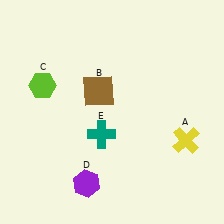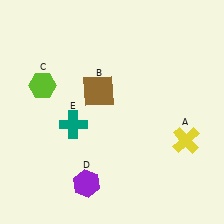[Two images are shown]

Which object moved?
The teal cross (E) moved left.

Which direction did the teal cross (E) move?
The teal cross (E) moved left.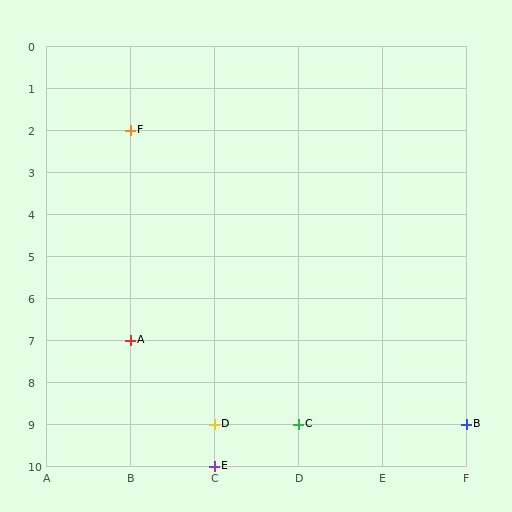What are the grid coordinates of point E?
Point E is at grid coordinates (C, 10).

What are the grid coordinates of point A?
Point A is at grid coordinates (B, 7).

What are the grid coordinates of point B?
Point B is at grid coordinates (F, 9).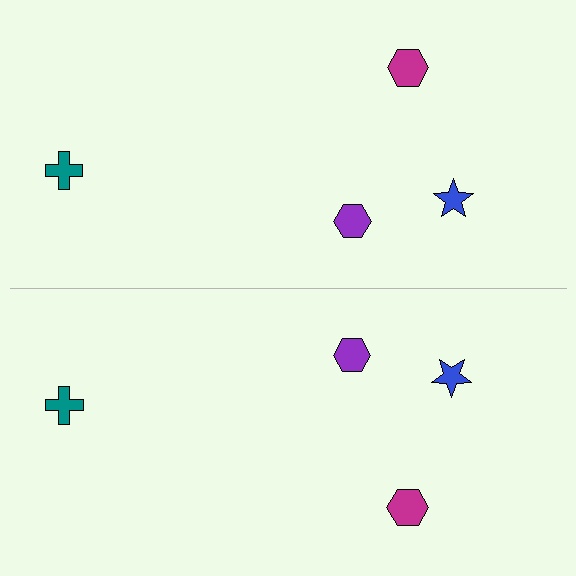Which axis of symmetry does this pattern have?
The pattern has a horizontal axis of symmetry running through the center of the image.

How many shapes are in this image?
There are 8 shapes in this image.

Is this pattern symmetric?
Yes, this pattern has bilateral (reflection) symmetry.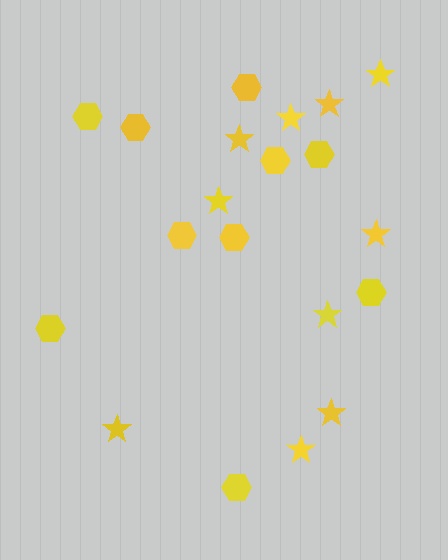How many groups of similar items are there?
There are 2 groups: one group of hexagons (10) and one group of stars (10).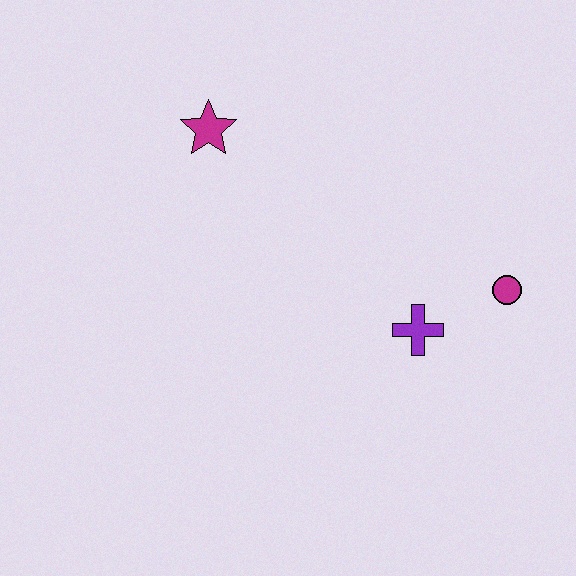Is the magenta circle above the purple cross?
Yes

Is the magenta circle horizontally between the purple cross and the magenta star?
No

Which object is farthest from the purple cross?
The magenta star is farthest from the purple cross.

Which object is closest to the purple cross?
The magenta circle is closest to the purple cross.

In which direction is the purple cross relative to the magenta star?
The purple cross is to the right of the magenta star.